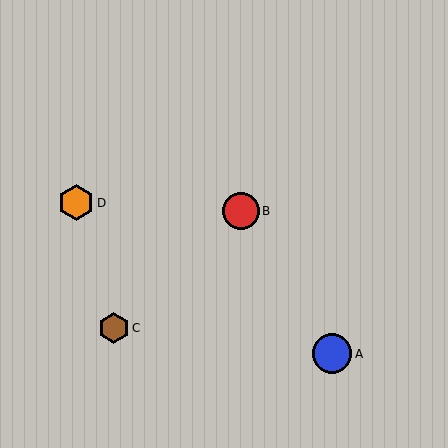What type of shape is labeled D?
Shape D is an orange hexagon.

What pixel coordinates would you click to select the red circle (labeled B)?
Click at (241, 211) to select the red circle B.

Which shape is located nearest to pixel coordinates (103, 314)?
The brown hexagon (labeled C) at (114, 328) is nearest to that location.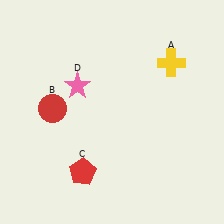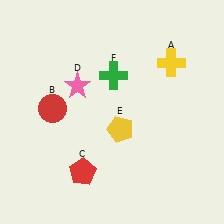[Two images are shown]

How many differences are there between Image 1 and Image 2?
There are 2 differences between the two images.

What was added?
A yellow pentagon (E), a green cross (F) were added in Image 2.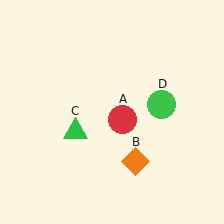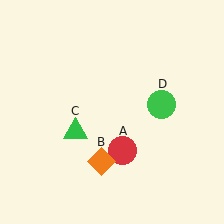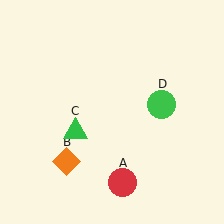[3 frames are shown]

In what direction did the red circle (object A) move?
The red circle (object A) moved down.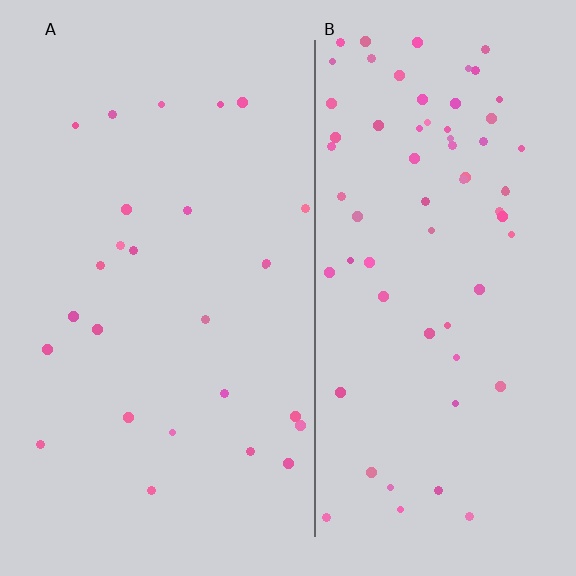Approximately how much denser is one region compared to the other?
Approximately 2.5× — region B over region A.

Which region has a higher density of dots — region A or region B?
B (the right).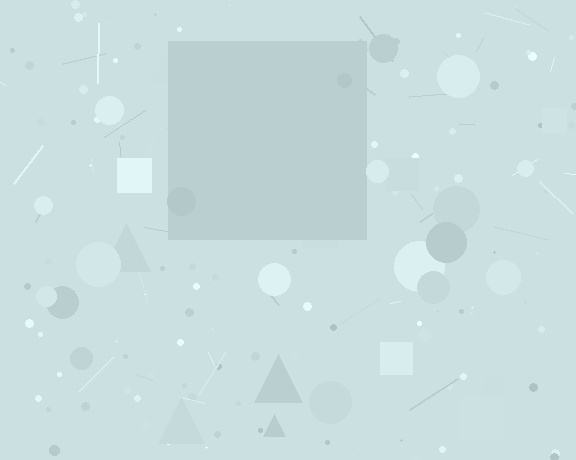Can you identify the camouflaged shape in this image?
The camouflaged shape is a square.